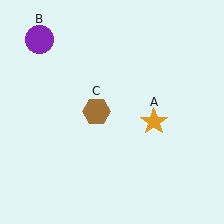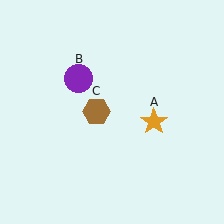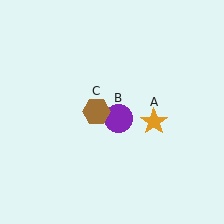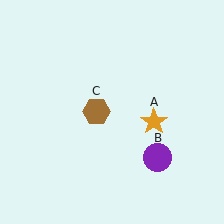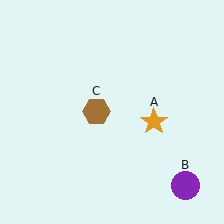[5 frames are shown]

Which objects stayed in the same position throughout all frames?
Orange star (object A) and brown hexagon (object C) remained stationary.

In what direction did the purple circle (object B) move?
The purple circle (object B) moved down and to the right.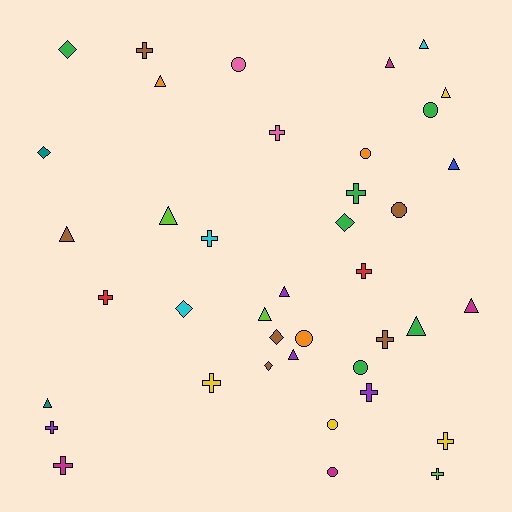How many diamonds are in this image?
There are 6 diamonds.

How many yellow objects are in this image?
There are 4 yellow objects.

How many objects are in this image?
There are 40 objects.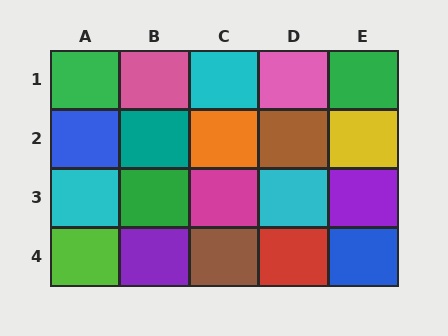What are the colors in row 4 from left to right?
Lime, purple, brown, red, blue.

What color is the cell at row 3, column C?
Magenta.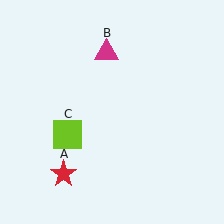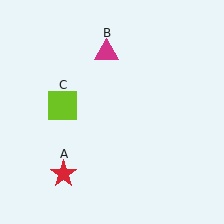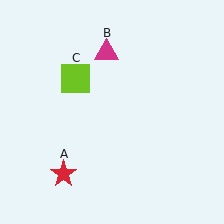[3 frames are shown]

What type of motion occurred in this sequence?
The lime square (object C) rotated clockwise around the center of the scene.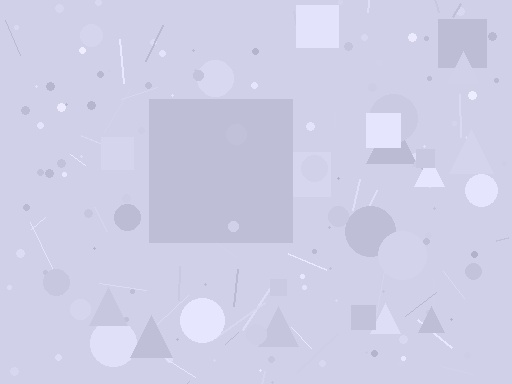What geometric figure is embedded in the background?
A square is embedded in the background.